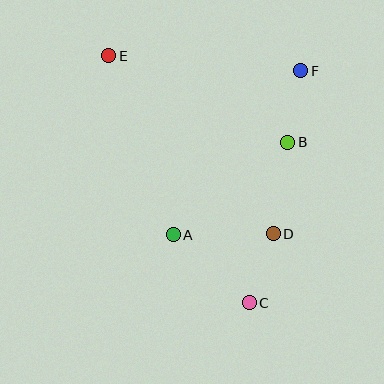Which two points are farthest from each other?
Points C and E are farthest from each other.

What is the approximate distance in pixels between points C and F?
The distance between C and F is approximately 237 pixels.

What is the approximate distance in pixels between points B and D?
The distance between B and D is approximately 93 pixels.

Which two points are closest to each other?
Points B and F are closest to each other.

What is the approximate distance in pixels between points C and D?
The distance between C and D is approximately 73 pixels.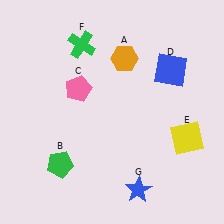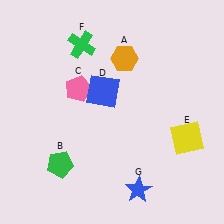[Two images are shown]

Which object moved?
The blue square (D) moved left.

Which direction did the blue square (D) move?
The blue square (D) moved left.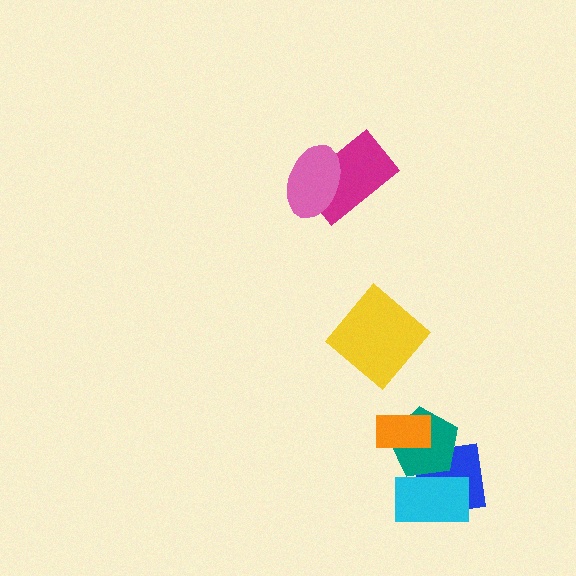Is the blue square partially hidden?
Yes, it is partially covered by another shape.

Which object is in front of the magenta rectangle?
The pink ellipse is in front of the magenta rectangle.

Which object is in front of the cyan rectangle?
The teal pentagon is in front of the cyan rectangle.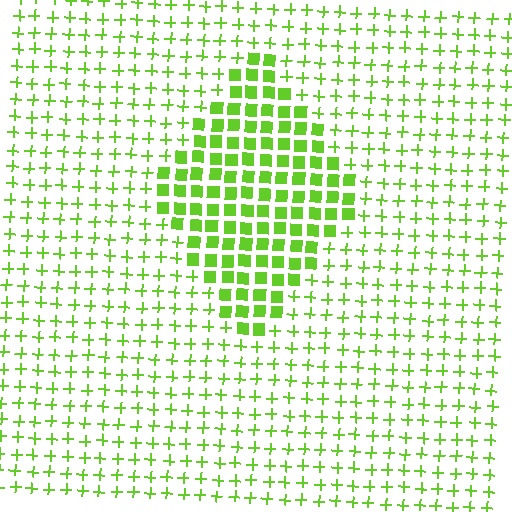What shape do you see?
I see a diamond.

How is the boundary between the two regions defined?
The boundary is defined by a change in element shape: squares inside vs. plus signs outside. All elements share the same color and spacing.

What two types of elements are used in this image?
The image uses squares inside the diamond region and plus signs outside it.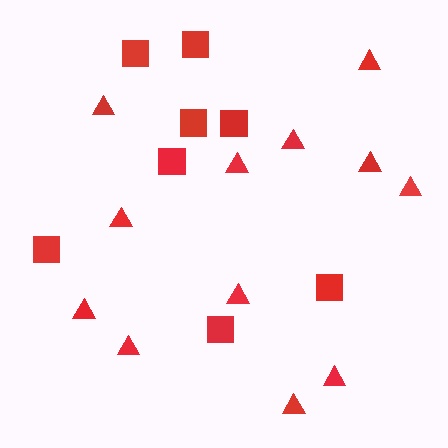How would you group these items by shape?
There are 2 groups: one group of triangles (12) and one group of squares (8).